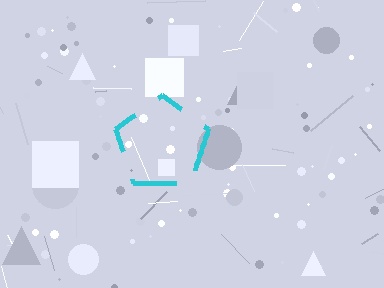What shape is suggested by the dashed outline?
The dashed outline suggests a pentagon.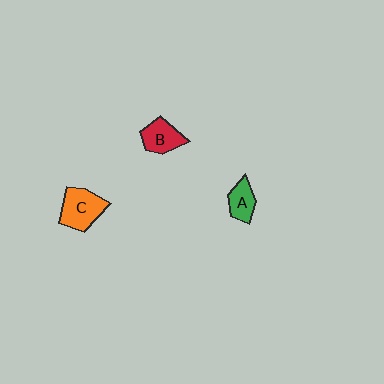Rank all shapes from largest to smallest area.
From largest to smallest: C (orange), B (red), A (green).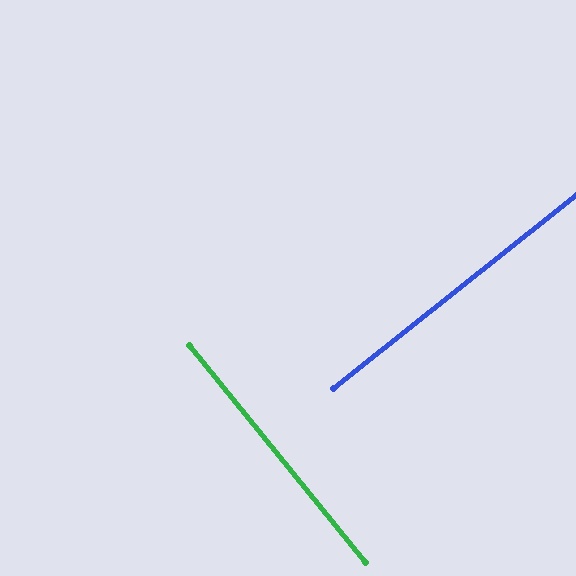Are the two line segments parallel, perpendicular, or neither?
Perpendicular — they meet at approximately 89°.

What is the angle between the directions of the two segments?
Approximately 89 degrees.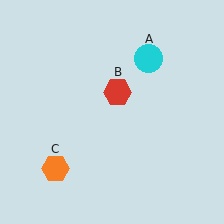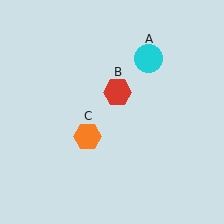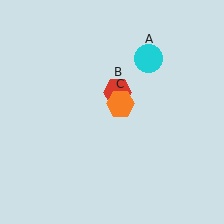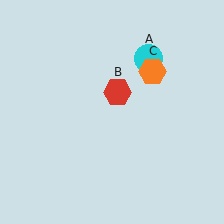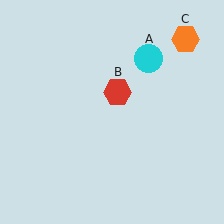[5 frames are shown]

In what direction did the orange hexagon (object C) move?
The orange hexagon (object C) moved up and to the right.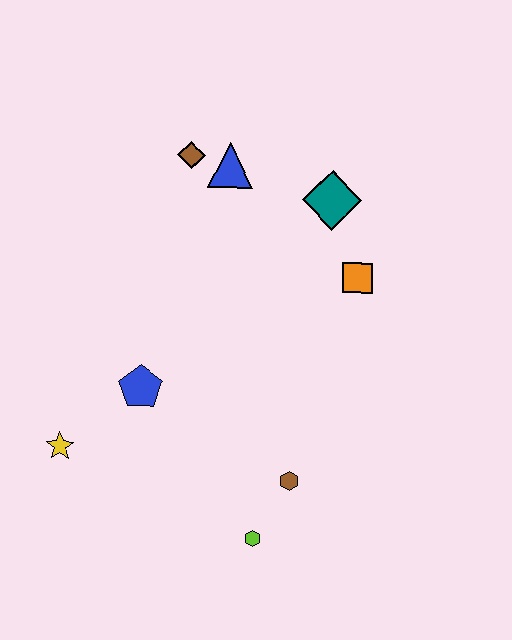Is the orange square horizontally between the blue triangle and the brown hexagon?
No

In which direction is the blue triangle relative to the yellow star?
The blue triangle is above the yellow star.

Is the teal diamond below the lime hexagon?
No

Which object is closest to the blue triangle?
The brown diamond is closest to the blue triangle.